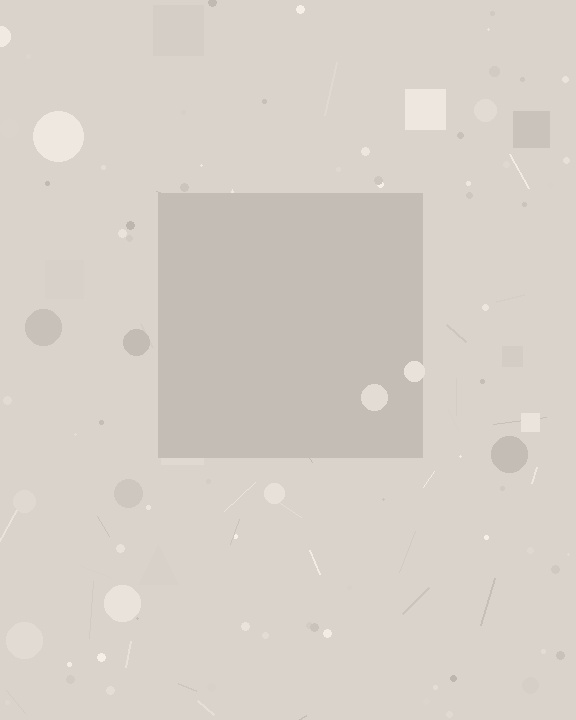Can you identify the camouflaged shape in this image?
The camouflaged shape is a square.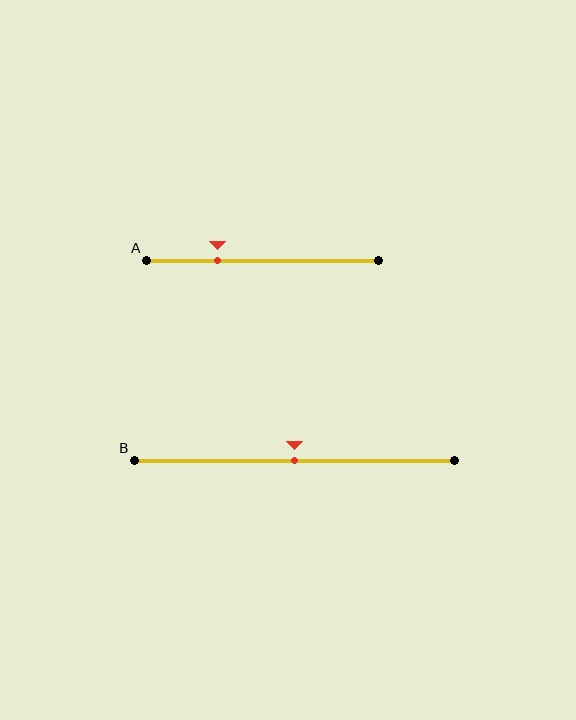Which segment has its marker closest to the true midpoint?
Segment B has its marker closest to the true midpoint.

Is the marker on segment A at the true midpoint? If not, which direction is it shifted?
No, the marker on segment A is shifted to the left by about 19% of the segment length.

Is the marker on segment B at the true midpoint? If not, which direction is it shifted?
Yes, the marker on segment B is at the true midpoint.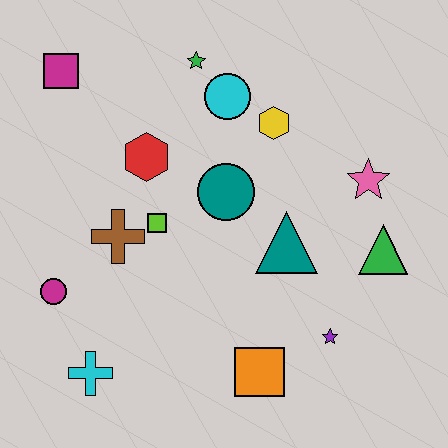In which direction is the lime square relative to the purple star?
The lime square is to the left of the purple star.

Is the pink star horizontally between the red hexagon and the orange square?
No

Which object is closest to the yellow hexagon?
The cyan circle is closest to the yellow hexagon.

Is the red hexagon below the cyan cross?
No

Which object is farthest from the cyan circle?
The cyan cross is farthest from the cyan circle.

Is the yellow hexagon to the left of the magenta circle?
No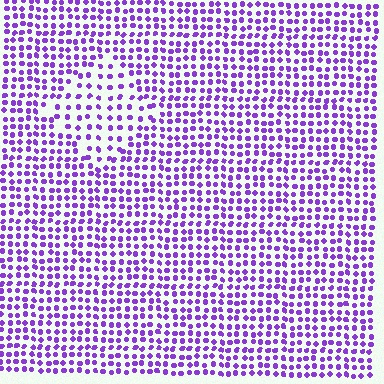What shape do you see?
I see a diamond.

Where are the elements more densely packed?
The elements are more densely packed outside the diamond boundary.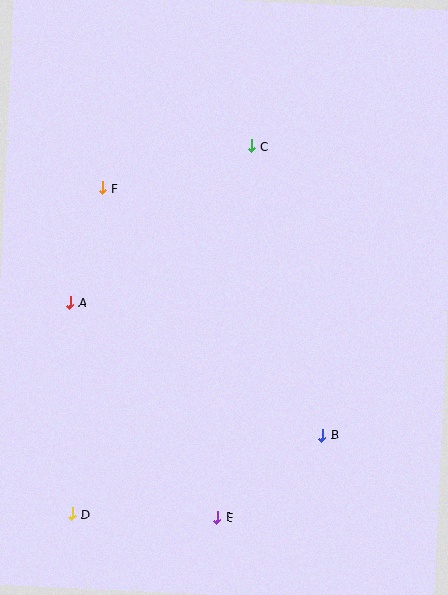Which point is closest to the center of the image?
Point A at (70, 303) is closest to the center.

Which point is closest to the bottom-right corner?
Point B is closest to the bottom-right corner.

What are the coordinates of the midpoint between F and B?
The midpoint between F and B is at (213, 312).